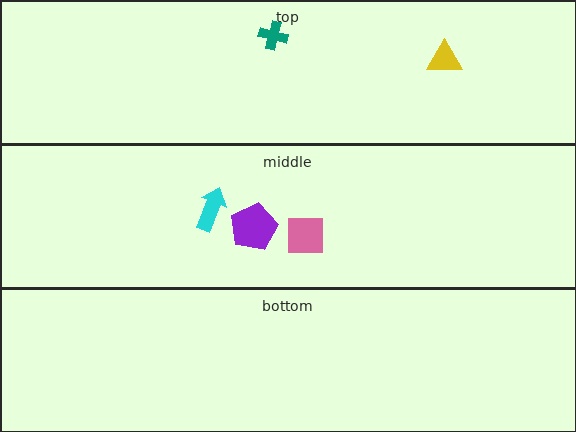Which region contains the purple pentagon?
The middle region.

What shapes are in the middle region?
The purple pentagon, the cyan arrow, the pink square.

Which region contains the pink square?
The middle region.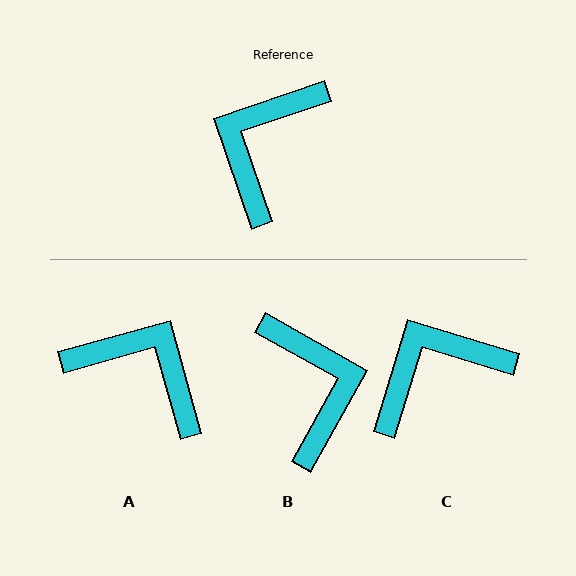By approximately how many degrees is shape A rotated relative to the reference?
Approximately 93 degrees clockwise.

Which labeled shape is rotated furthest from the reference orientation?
B, about 138 degrees away.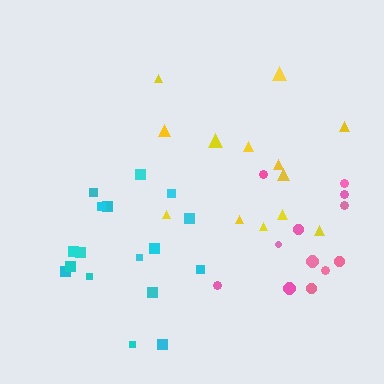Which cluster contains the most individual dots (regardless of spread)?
Cyan (17).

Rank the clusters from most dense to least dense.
cyan, pink, yellow.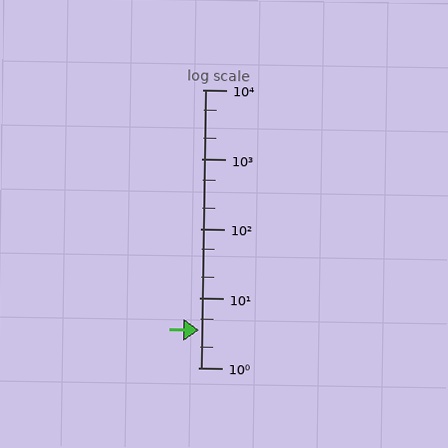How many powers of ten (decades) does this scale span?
The scale spans 4 decades, from 1 to 10000.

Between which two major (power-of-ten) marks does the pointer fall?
The pointer is between 1 and 10.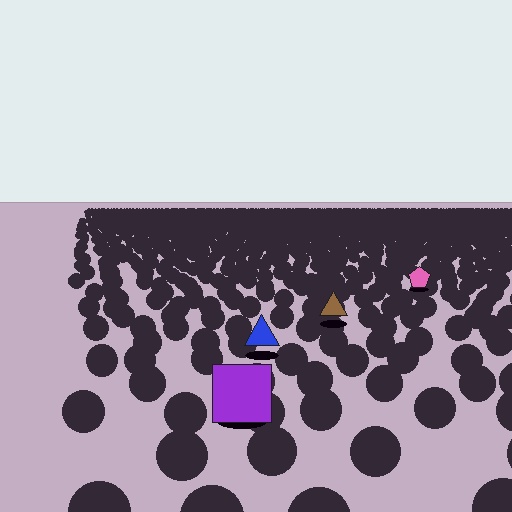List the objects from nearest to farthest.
From nearest to farthest: the purple square, the blue triangle, the brown triangle, the pink pentagon.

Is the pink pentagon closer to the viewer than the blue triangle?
No. The blue triangle is closer — you can tell from the texture gradient: the ground texture is coarser near it.